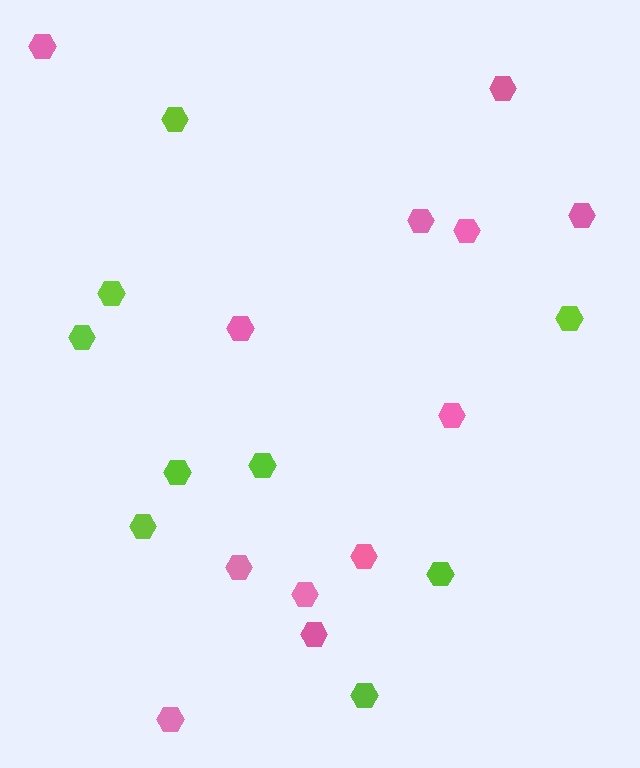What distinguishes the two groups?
There are 2 groups: one group of pink hexagons (12) and one group of lime hexagons (9).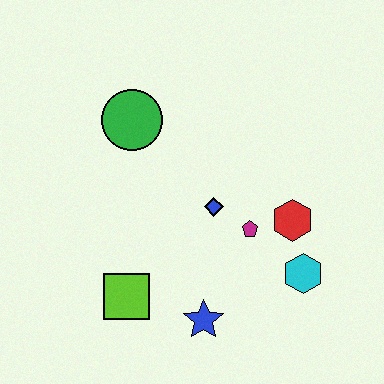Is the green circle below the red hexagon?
No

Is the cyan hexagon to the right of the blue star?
Yes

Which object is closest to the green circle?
The blue diamond is closest to the green circle.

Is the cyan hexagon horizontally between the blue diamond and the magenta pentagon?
No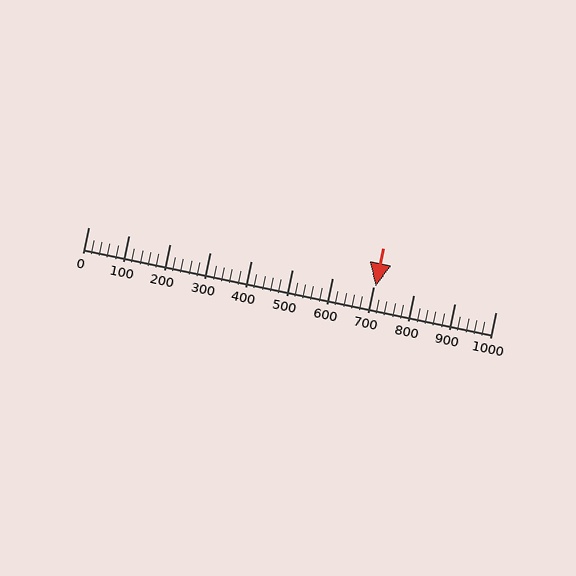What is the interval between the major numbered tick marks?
The major tick marks are spaced 100 units apart.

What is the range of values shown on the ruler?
The ruler shows values from 0 to 1000.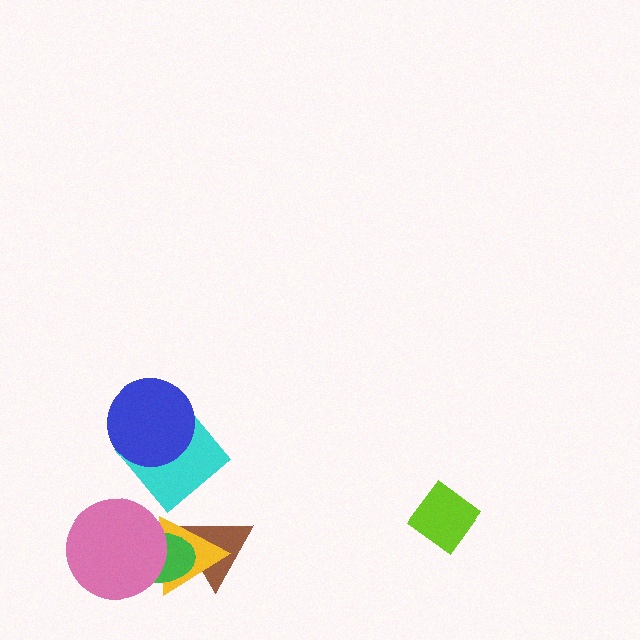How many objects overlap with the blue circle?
1 object overlaps with the blue circle.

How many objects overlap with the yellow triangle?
3 objects overlap with the yellow triangle.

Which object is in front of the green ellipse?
The pink circle is in front of the green ellipse.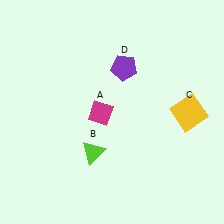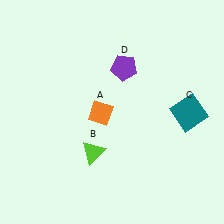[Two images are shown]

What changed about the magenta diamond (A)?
In Image 1, A is magenta. In Image 2, it changed to orange.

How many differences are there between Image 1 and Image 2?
There are 2 differences between the two images.